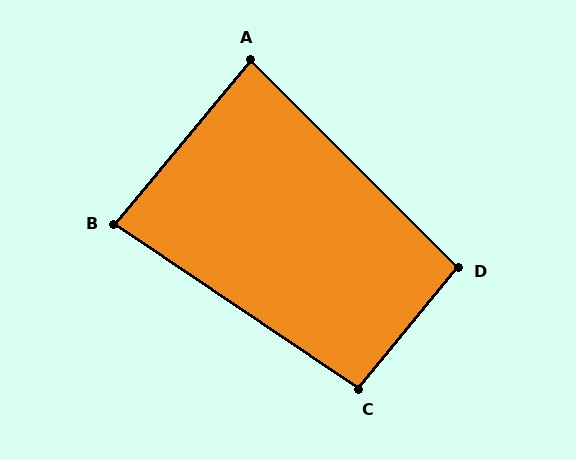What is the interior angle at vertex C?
Approximately 95 degrees (obtuse).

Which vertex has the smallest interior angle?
B, at approximately 84 degrees.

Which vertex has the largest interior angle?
D, at approximately 96 degrees.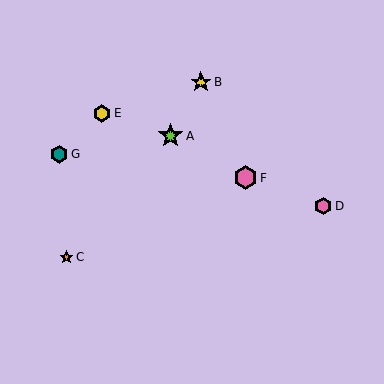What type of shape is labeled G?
Shape G is a teal hexagon.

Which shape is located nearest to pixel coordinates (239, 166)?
The pink hexagon (labeled F) at (245, 178) is nearest to that location.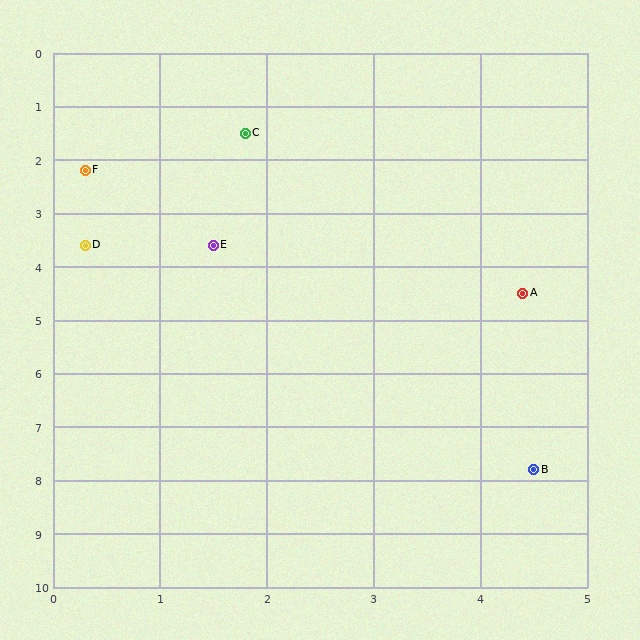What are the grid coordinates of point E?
Point E is at approximately (1.5, 3.6).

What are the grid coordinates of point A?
Point A is at approximately (4.4, 4.5).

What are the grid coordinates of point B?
Point B is at approximately (4.5, 7.8).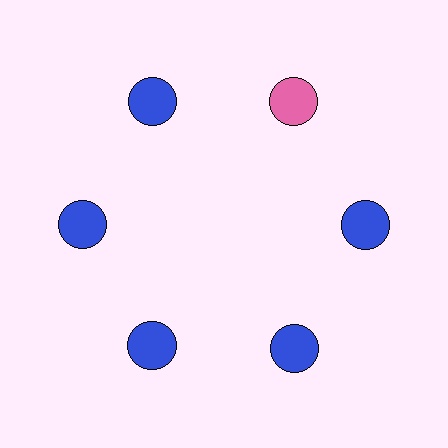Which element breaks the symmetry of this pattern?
The pink circle at roughly the 1 o'clock position breaks the symmetry. All other shapes are blue circles.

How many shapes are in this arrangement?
There are 6 shapes arranged in a ring pattern.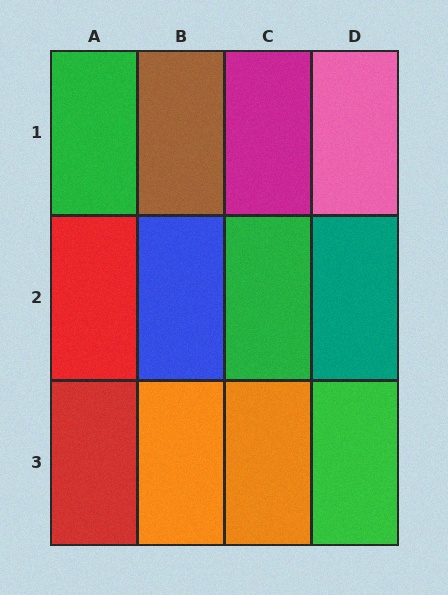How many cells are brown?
1 cell is brown.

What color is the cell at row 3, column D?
Green.